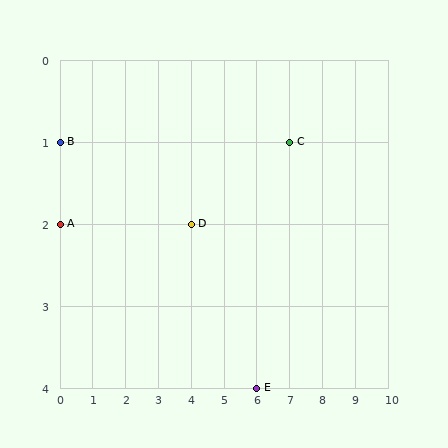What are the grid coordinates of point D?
Point D is at grid coordinates (4, 2).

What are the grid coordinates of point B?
Point B is at grid coordinates (0, 1).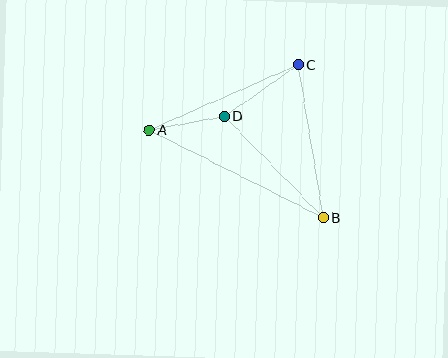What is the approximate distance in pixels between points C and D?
The distance between C and D is approximately 90 pixels.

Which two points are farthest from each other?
Points A and B are farthest from each other.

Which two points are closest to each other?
Points A and D are closest to each other.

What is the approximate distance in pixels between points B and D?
The distance between B and D is approximately 141 pixels.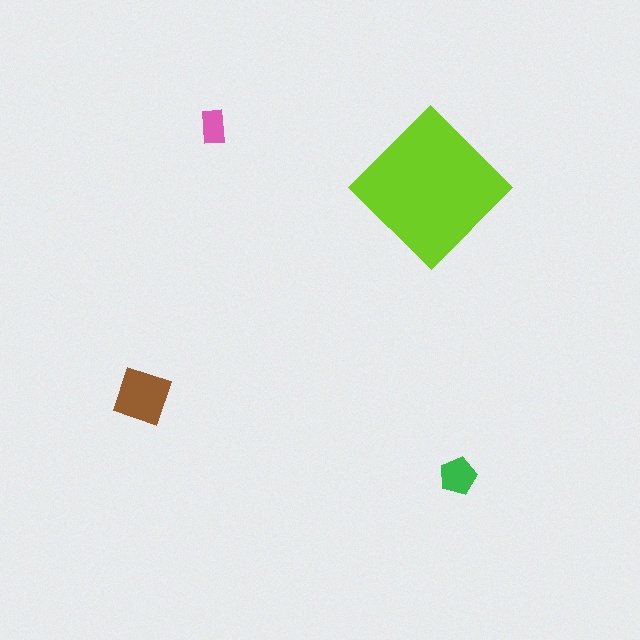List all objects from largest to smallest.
The lime diamond, the brown diamond, the green pentagon, the pink rectangle.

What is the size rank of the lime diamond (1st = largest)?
1st.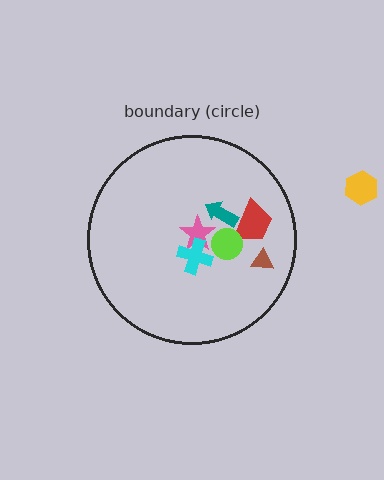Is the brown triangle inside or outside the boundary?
Inside.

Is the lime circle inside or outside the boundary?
Inside.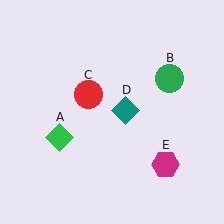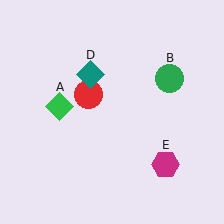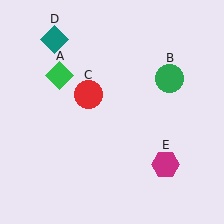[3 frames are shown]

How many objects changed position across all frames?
2 objects changed position: green diamond (object A), teal diamond (object D).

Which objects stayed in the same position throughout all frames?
Green circle (object B) and red circle (object C) and magenta hexagon (object E) remained stationary.